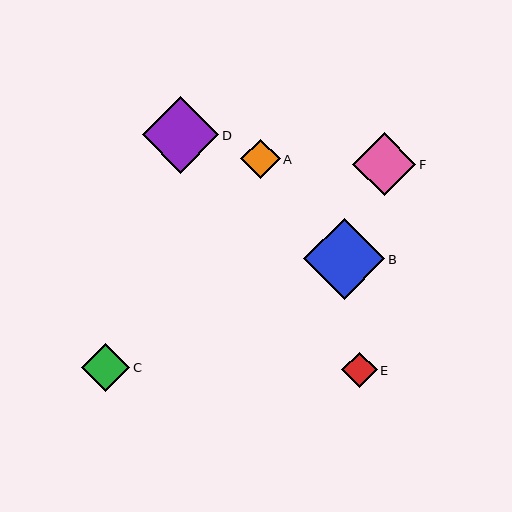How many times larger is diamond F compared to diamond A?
Diamond F is approximately 1.6 times the size of diamond A.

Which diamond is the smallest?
Diamond E is the smallest with a size of approximately 35 pixels.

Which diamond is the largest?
Diamond B is the largest with a size of approximately 81 pixels.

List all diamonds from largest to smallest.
From largest to smallest: B, D, F, C, A, E.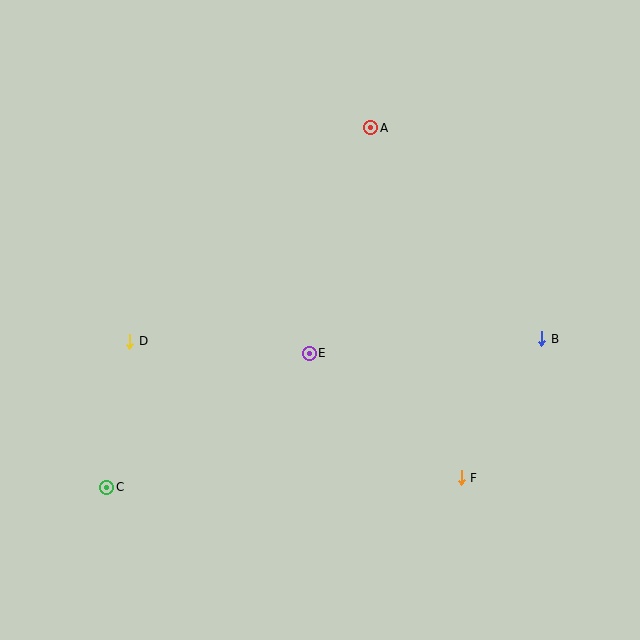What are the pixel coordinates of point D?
Point D is at (130, 341).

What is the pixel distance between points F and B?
The distance between F and B is 161 pixels.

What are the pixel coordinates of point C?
Point C is at (107, 487).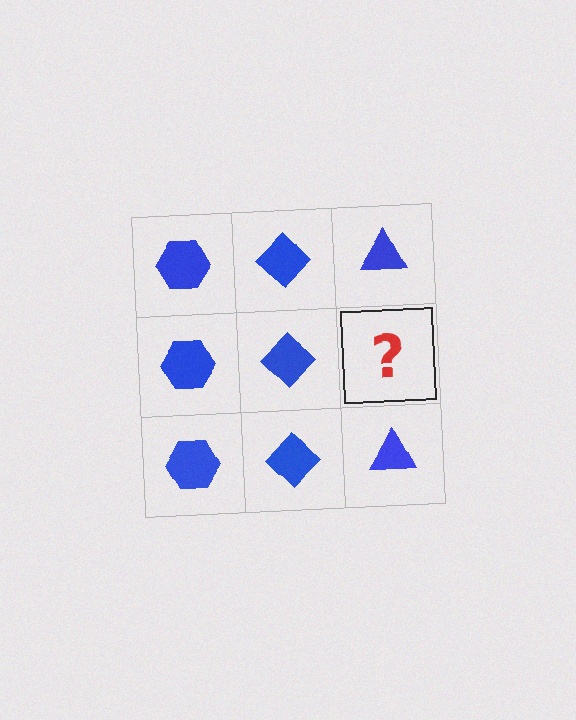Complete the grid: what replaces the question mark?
The question mark should be replaced with a blue triangle.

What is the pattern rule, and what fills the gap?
The rule is that each column has a consistent shape. The gap should be filled with a blue triangle.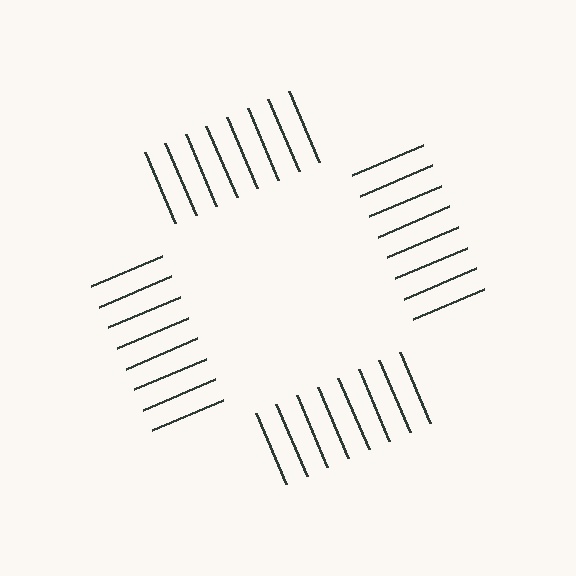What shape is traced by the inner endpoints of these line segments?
An illusory square — the line segments terminate on its edges but no continuous stroke is drawn.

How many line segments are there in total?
32 — 8 along each of the 4 edges.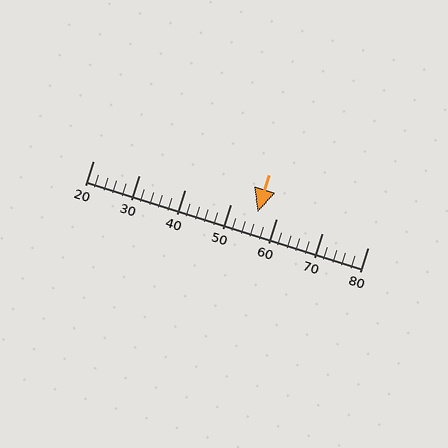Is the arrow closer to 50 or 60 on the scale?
The arrow is closer to 60.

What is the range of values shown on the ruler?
The ruler shows values from 20 to 80.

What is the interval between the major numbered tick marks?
The major tick marks are spaced 10 units apart.